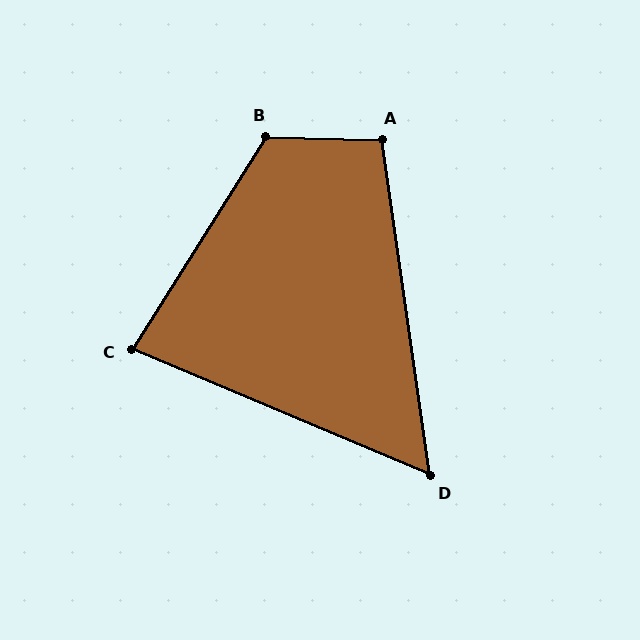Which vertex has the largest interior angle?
B, at approximately 121 degrees.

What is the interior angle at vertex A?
Approximately 99 degrees (obtuse).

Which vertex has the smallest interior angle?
D, at approximately 59 degrees.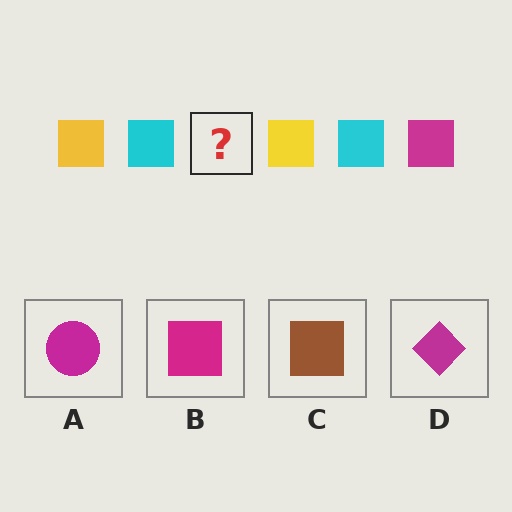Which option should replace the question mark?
Option B.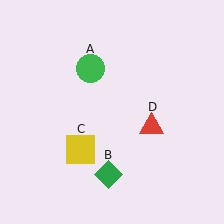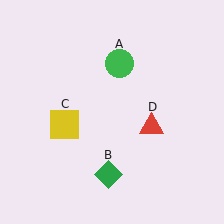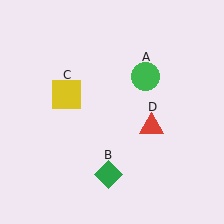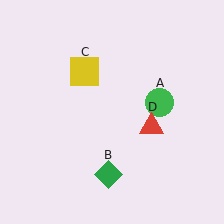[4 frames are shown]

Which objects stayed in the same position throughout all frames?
Green diamond (object B) and red triangle (object D) remained stationary.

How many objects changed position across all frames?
2 objects changed position: green circle (object A), yellow square (object C).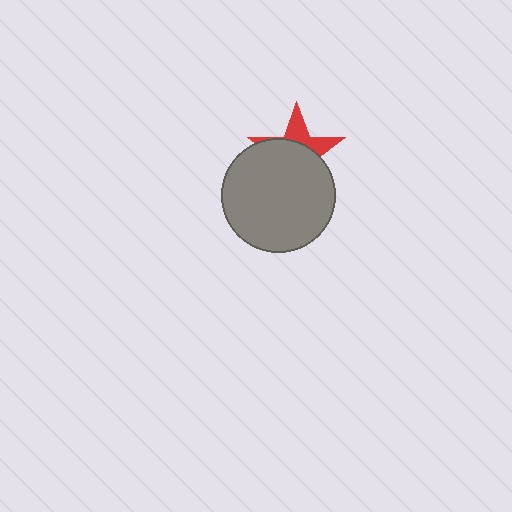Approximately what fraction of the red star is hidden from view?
Roughly 67% of the red star is hidden behind the gray circle.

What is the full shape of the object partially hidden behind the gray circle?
The partially hidden object is a red star.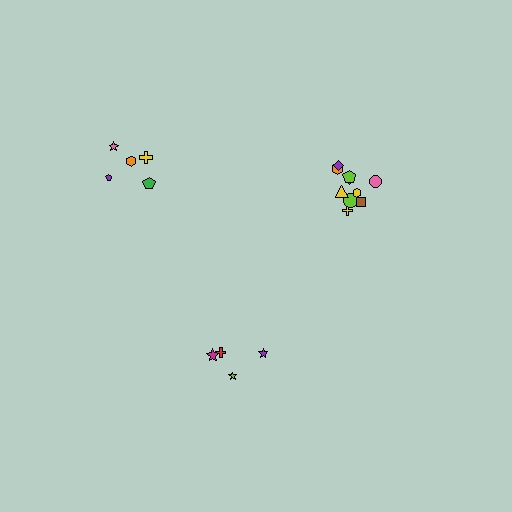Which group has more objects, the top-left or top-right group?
The top-right group.